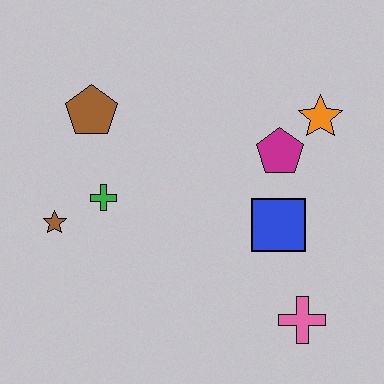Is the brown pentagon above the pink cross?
Yes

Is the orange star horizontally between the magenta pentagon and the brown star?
No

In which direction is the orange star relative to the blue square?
The orange star is above the blue square.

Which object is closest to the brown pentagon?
The green cross is closest to the brown pentagon.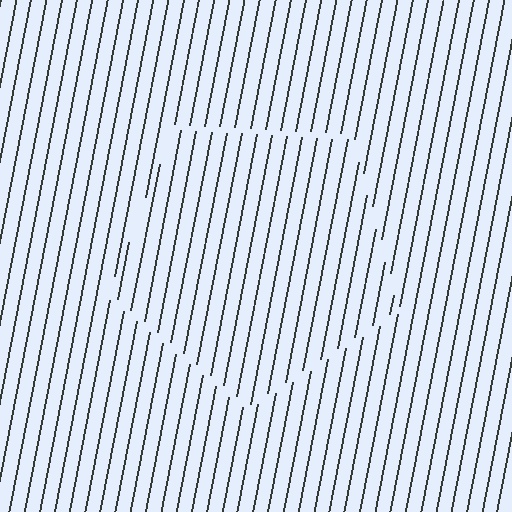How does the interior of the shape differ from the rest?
The interior of the shape contains the same grating, shifted by half a period — the contour is defined by the phase discontinuity where line-ends from the inner and outer gratings abut.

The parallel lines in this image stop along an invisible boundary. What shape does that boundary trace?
An illusory pentagon. The interior of the shape contains the same grating, shifted by half a period — the contour is defined by the phase discontinuity where line-ends from the inner and outer gratings abut.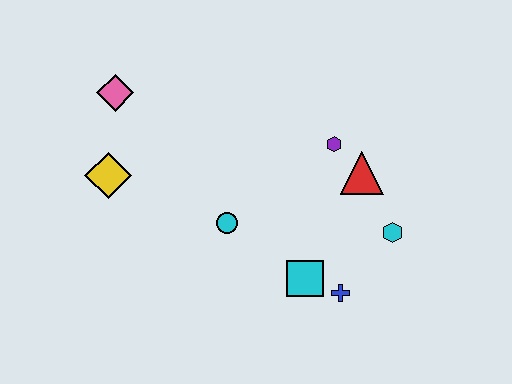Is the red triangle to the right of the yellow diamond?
Yes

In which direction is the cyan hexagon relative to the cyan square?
The cyan hexagon is to the right of the cyan square.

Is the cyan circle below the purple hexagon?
Yes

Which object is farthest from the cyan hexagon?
The pink diamond is farthest from the cyan hexagon.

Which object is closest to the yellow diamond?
The pink diamond is closest to the yellow diamond.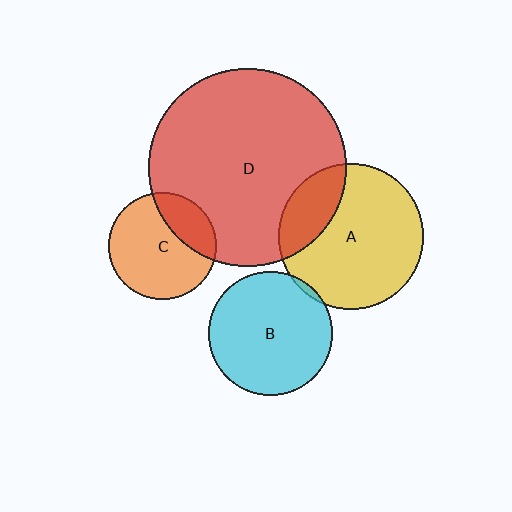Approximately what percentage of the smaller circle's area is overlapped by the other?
Approximately 25%.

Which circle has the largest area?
Circle D (red).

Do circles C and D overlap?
Yes.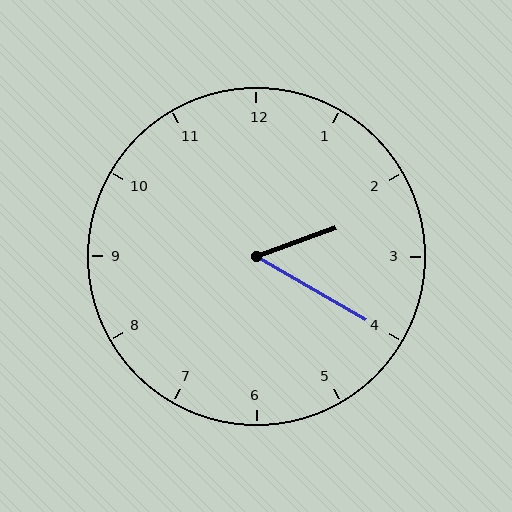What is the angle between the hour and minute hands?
Approximately 50 degrees.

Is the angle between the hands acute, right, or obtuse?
It is acute.